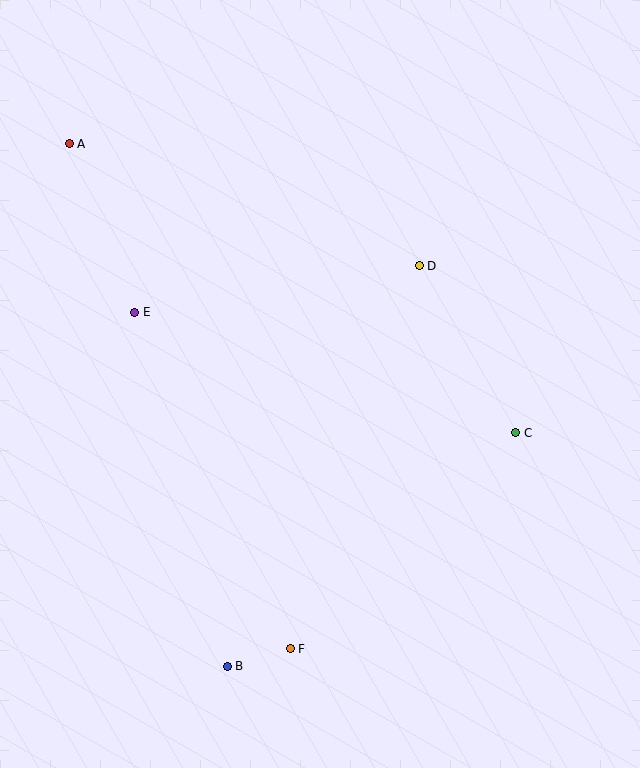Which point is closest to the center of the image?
Point D at (419, 266) is closest to the center.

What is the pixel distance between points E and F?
The distance between E and F is 371 pixels.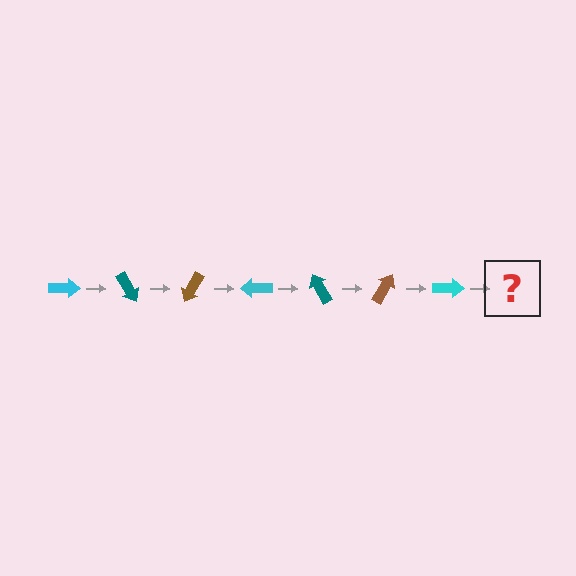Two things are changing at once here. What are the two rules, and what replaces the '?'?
The two rules are that it rotates 60 degrees each step and the color cycles through cyan, teal, and brown. The '?' should be a teal arrow, rotated 420 degrees from the start.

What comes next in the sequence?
The next element should be a teal arrow, rotated 420 degrees from the start.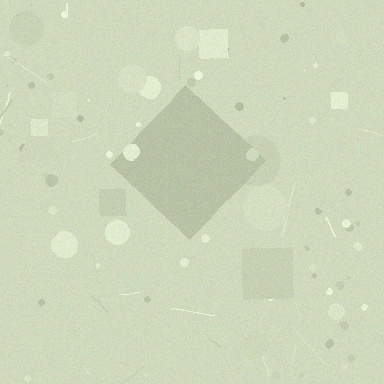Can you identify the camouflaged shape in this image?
The camouflaged shape is a diamond.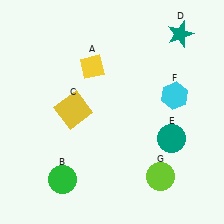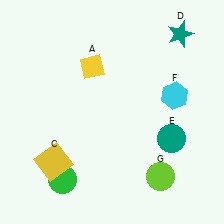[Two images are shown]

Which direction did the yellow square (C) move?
The yellow square (C) moved down.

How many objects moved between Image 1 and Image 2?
1 object moved between the two images.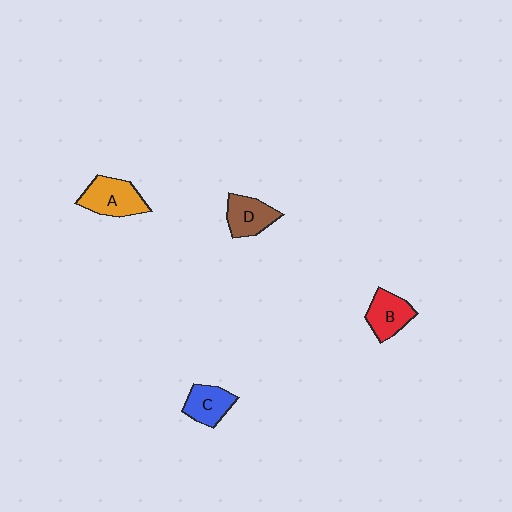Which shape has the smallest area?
Shape C (blue).